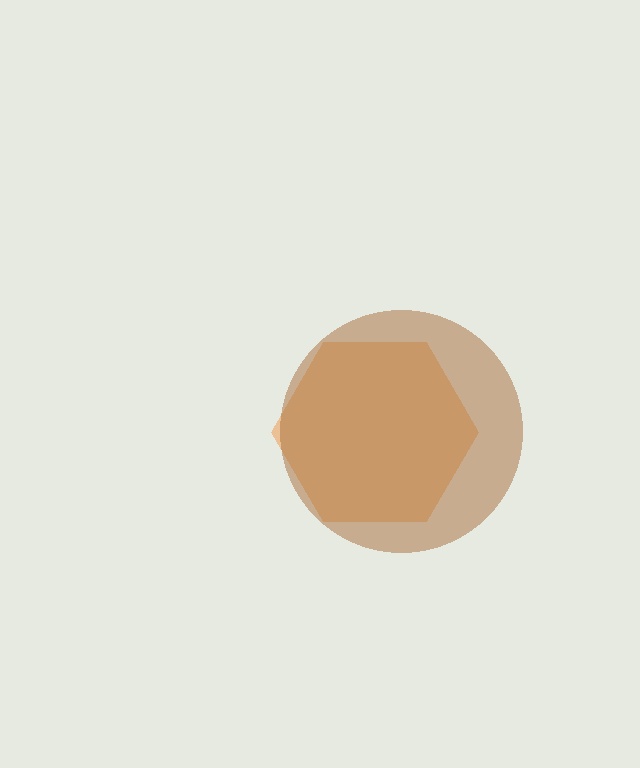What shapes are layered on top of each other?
The layered shapes are: an orange hexagon, a brown circle.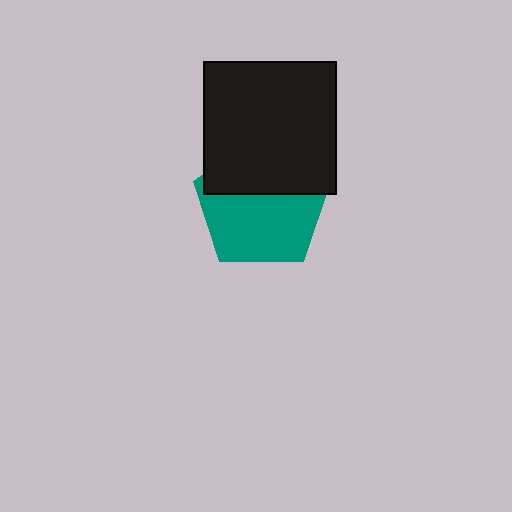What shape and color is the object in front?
The object in front is a black square.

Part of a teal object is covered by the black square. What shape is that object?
It is a pentagon.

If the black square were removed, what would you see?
You would see the complete teal pentagon.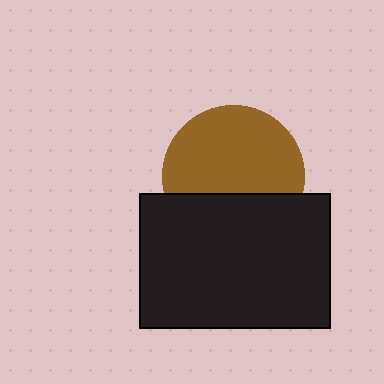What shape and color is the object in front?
The object in front is a black rectangle.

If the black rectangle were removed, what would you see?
You would see the complete brown circle.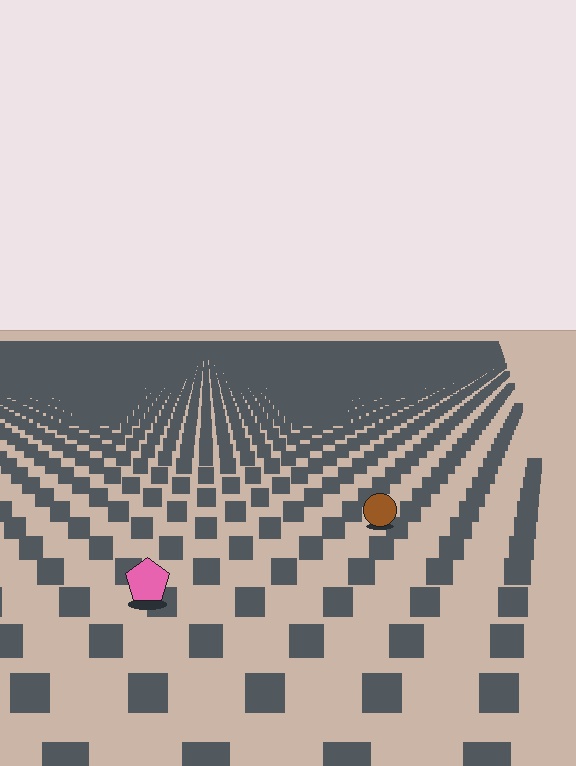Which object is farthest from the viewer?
The brown circle is farthest from the viewer. It appears smaller and the ground texture around it is denser.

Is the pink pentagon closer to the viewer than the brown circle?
Yes. The pink pentagon is closer — you can tell from the texture gradient: the ground texture is coarser near it.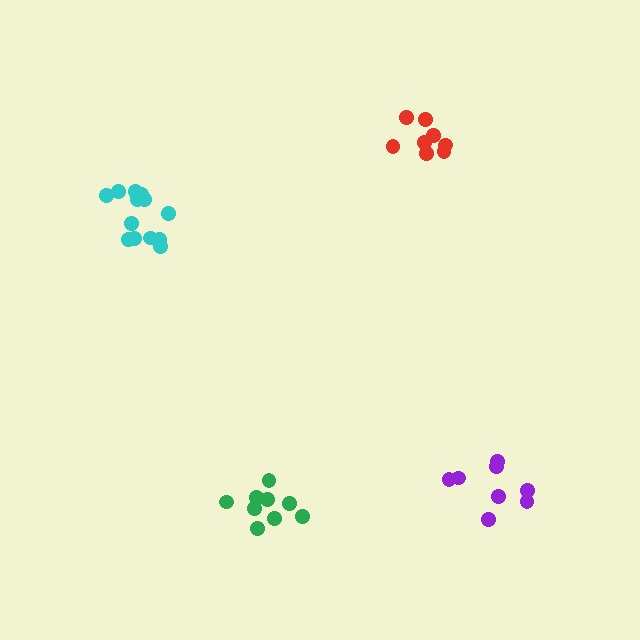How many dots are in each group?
Group 1: 8 dots, Group 2: 13 dots, Group 3: 9 dots, Group 4: 8 dots (38 total).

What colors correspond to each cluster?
The clusters are colored: red, cyan, green, purple.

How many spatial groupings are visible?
There are 4 spatial groupings.